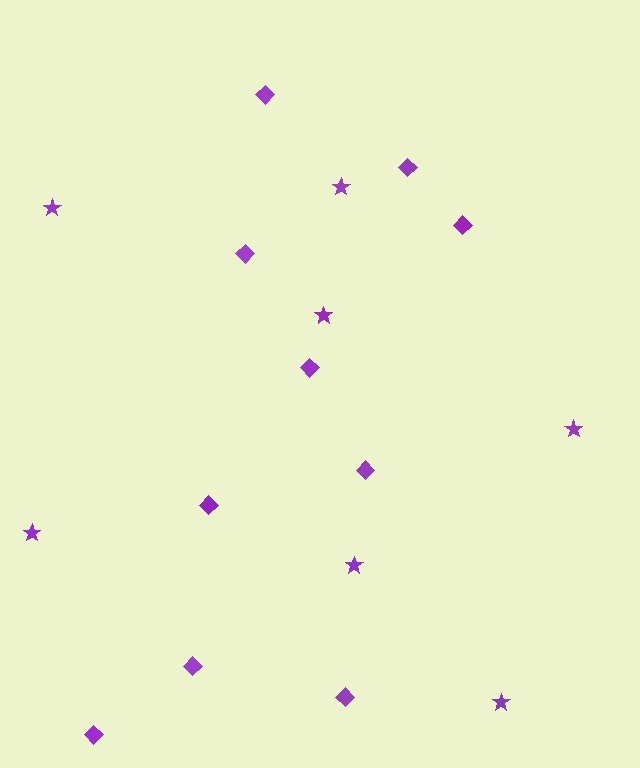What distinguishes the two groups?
There are 2 groups: one group of stars (7) and one group of diamonds (10).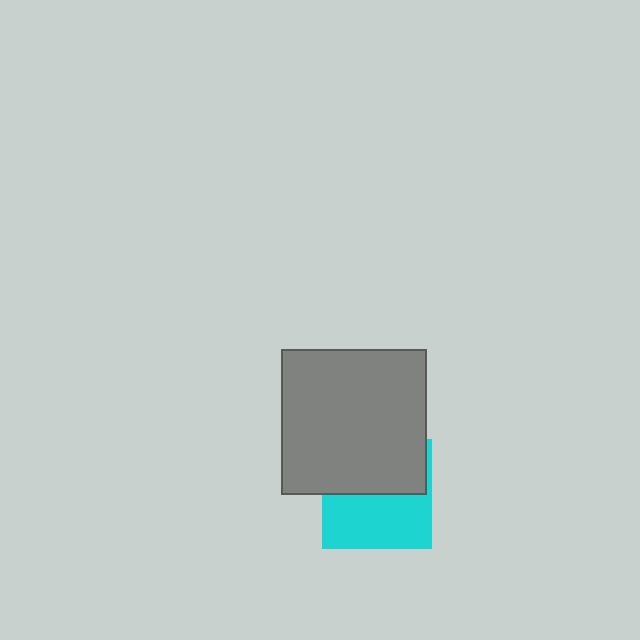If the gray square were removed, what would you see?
You would see the complete cyan square.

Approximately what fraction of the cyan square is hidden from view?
Roughly 49% of the cyan square is hidden behind the gray square.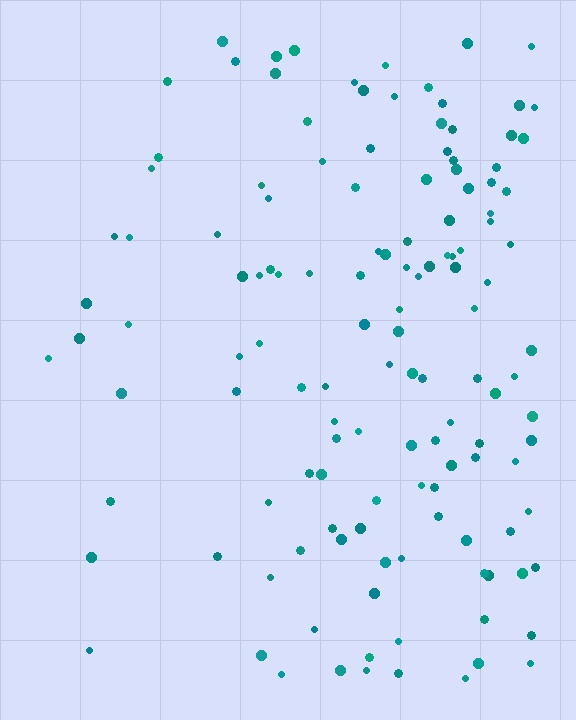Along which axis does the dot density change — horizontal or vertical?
Horizontal.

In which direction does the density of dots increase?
From left to right, with the right side densest.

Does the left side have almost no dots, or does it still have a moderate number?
Still a moderate number, just noticeably fewer than the right.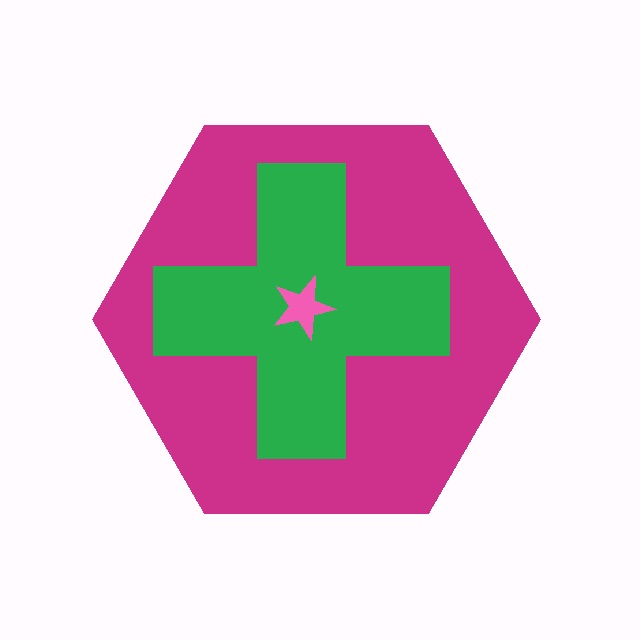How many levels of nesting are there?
3.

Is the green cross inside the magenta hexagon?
Yes.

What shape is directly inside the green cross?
The pink star.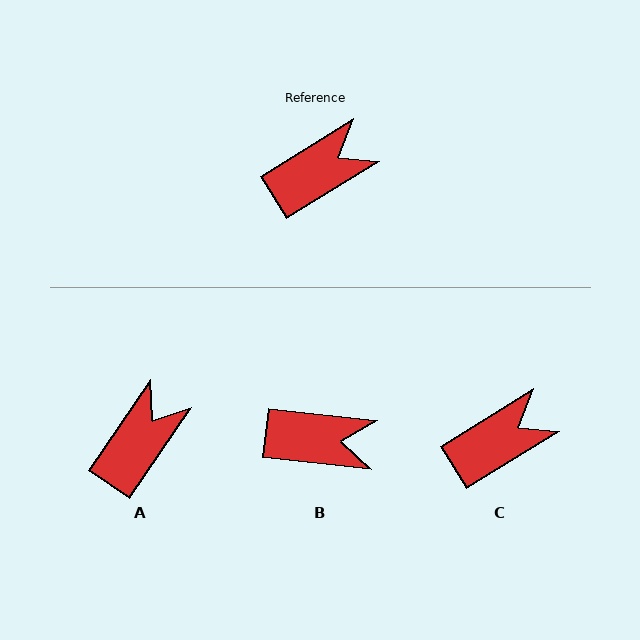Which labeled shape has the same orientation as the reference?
C.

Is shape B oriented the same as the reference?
No, it is off by about 38 degrees.